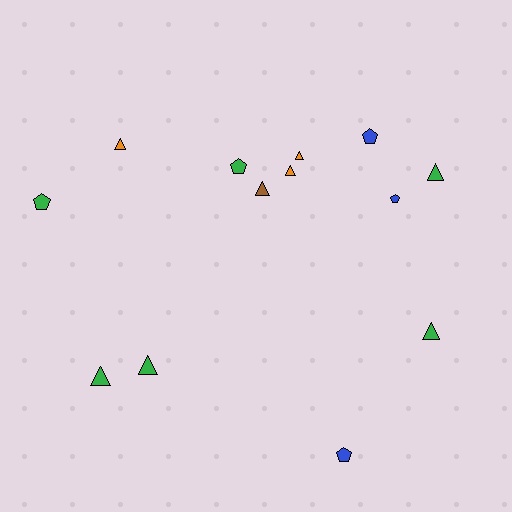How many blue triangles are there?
There are no blue triangles.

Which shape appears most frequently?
Triangle, with 8 objects.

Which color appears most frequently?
Green, with 6 objects.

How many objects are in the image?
There are 13 objects.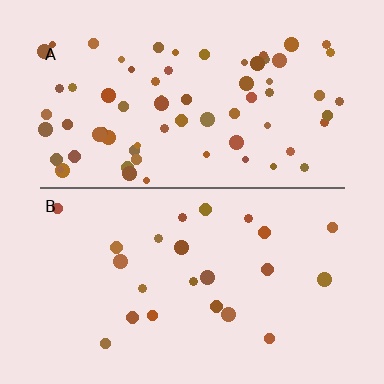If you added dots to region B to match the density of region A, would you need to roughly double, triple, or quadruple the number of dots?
Approximately triple.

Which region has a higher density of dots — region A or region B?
A (the top).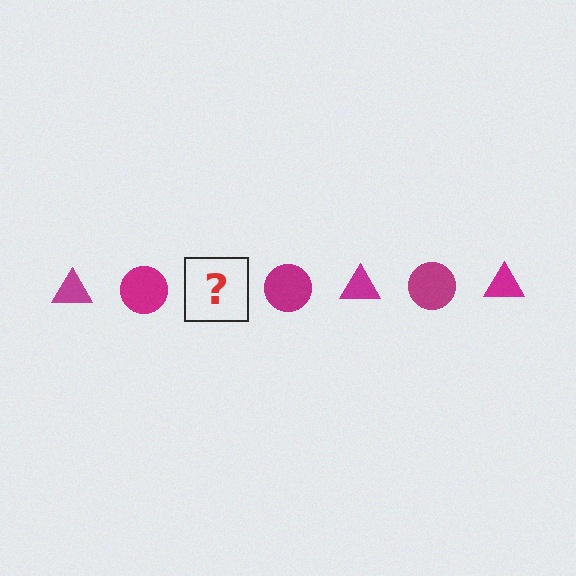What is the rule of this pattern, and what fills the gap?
The rule is that the pattern cycles through triangle, circle shapes in magenta. The gap should be filled with a magenta triangle.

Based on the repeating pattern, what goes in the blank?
The blank should be a magenta triangle.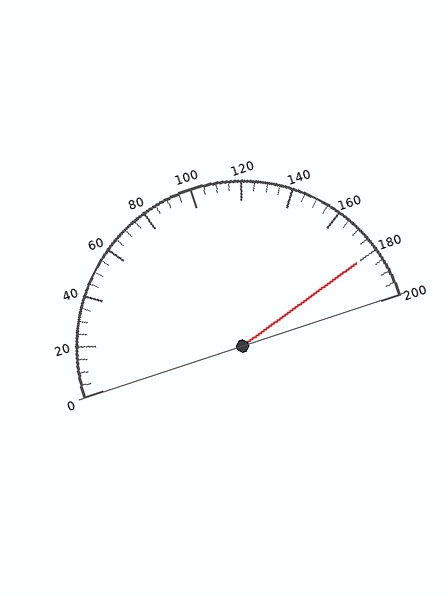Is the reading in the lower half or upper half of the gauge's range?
The reading is in the upper half of the range (0 to 200).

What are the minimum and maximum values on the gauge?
The gauge ranges from 0 to 200.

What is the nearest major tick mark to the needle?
The nearest major tick mark is 180.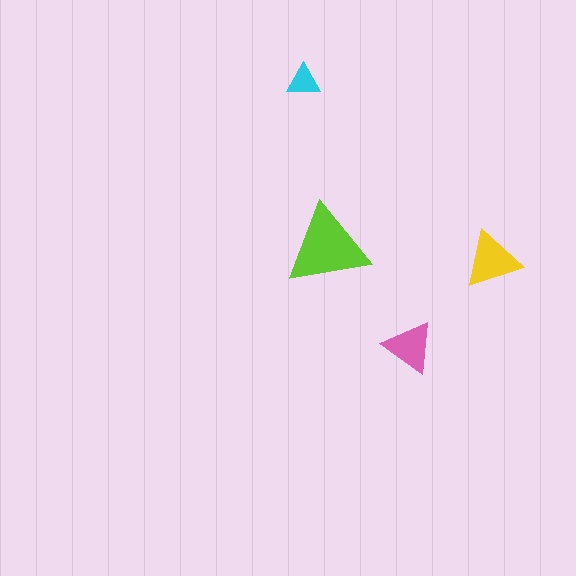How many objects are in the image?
There are 4 objects in the image.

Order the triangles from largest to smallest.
the lime one, the yellow one, the pink one, the cyan one.